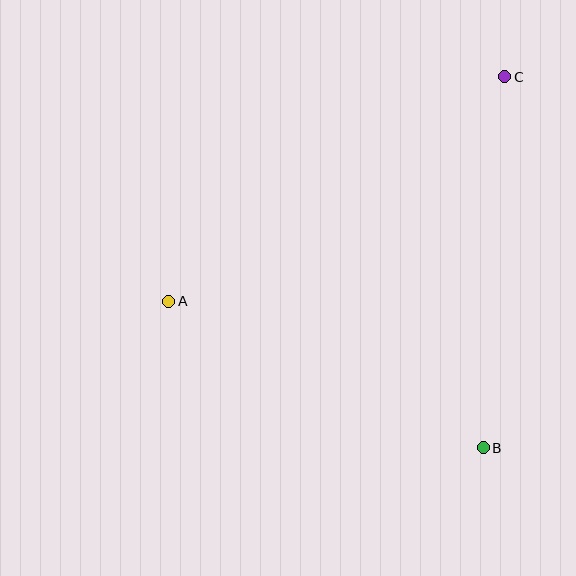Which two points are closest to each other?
Points A and B are closest to each other.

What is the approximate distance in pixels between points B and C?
The distance between B and C is approximately 372 pixels.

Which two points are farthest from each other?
Points A and C are farthest from each other.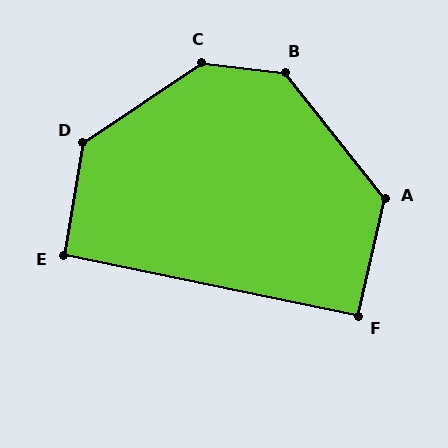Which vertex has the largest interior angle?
C, at approximately 139 degrees.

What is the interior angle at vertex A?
Approximately 129 degrees (obtuse).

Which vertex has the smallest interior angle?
F, at approximately 91 degrees.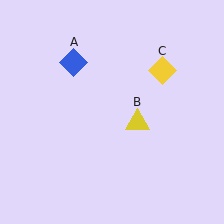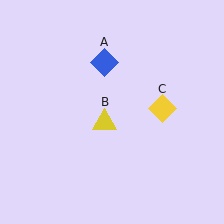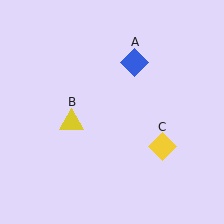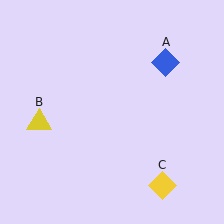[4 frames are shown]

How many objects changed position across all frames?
3 objects changed position: blue diamond (object A), yellow triangle (object B), yellow diamond (object C).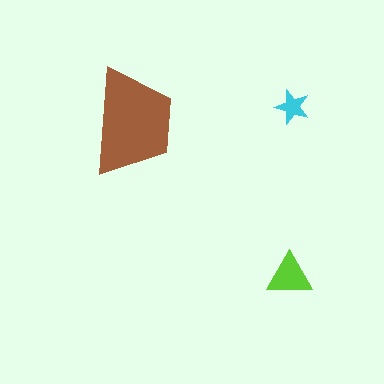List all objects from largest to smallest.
The brown trapezoid, the lime triangle, the cyan star.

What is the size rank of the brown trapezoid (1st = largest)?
1st.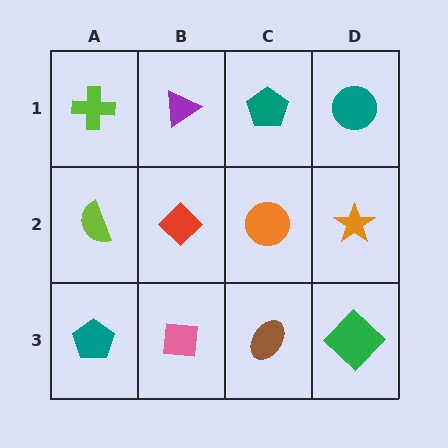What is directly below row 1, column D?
An orange star.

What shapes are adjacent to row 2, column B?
A purple triangle (row 1, column B), a pink square (row 3, column B), a lime semicircle (row 2, column A), an orange circle (row 2, column C).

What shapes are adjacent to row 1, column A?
A lime semicircle (row 2, column A), a purple triangle (row 1, column B).